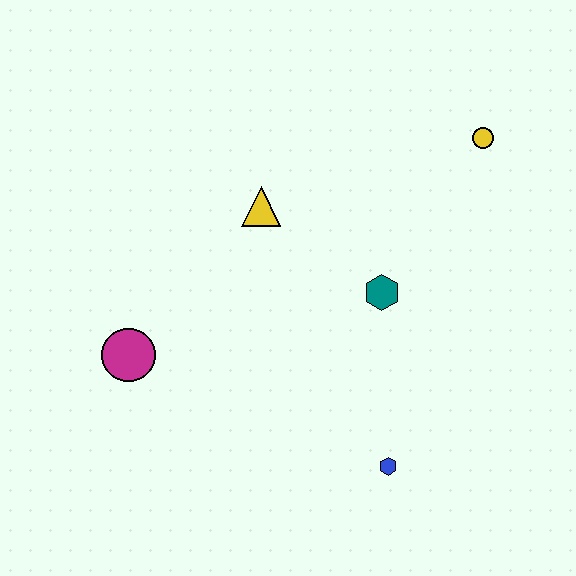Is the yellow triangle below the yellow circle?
Yes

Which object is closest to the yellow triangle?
The teal hexagon is closest to the yellow triangle.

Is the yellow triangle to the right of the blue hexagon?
No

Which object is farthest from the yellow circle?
The magenta circle is farthest from the yellow circle.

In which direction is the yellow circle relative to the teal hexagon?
The yellow circle is above the teal hexagon.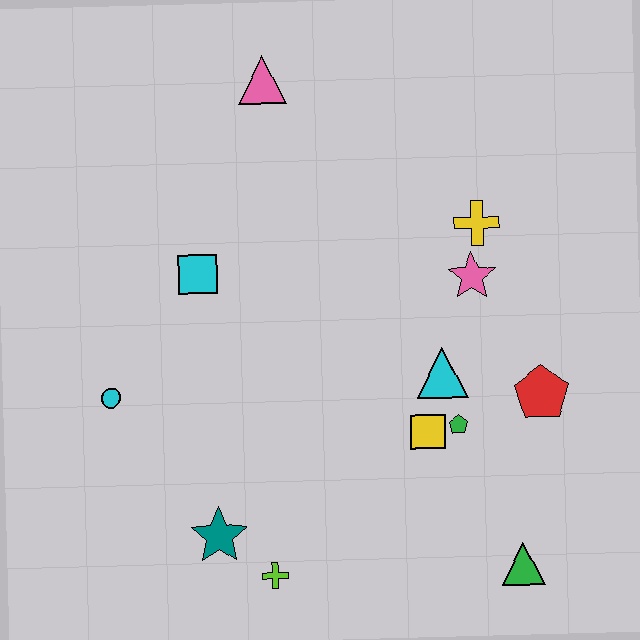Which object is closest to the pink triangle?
The cyan square is closest to the pink triangle.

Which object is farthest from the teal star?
The pink triangle is farthest from the teal star.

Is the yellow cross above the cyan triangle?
Yes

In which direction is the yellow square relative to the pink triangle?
The yellow square is below the pink triangle.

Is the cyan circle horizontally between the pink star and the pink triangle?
No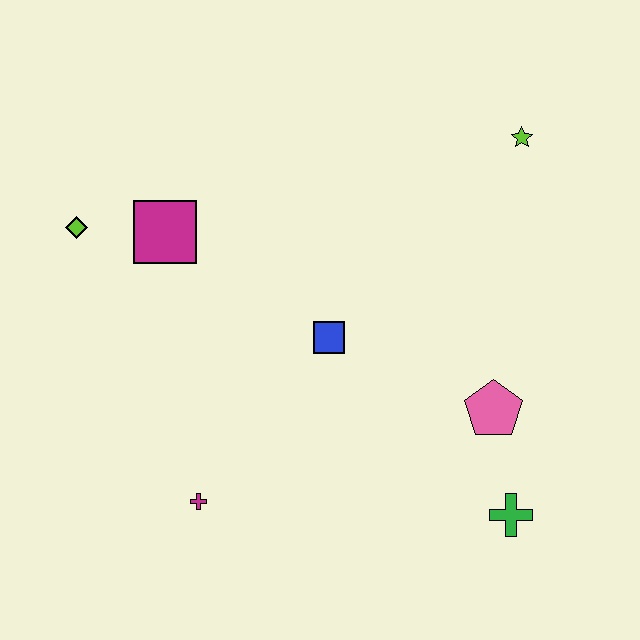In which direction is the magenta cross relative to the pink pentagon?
The magenta cross is to the left of the pink pentagon.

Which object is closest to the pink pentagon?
The green cross is closest to the pink pentagon.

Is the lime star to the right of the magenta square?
Yes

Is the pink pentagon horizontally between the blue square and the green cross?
Yes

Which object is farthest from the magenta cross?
The lime star is farthest from the magenta cross.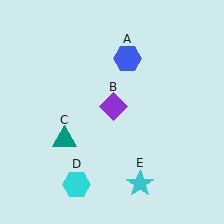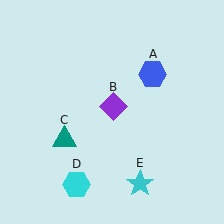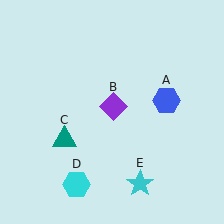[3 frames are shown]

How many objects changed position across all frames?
1 object changed position: blue hexagon (object A).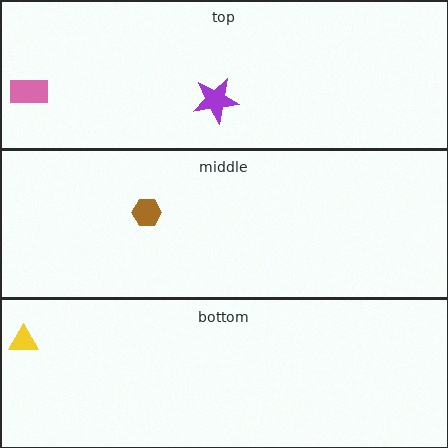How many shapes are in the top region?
2.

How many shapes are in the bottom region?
1.